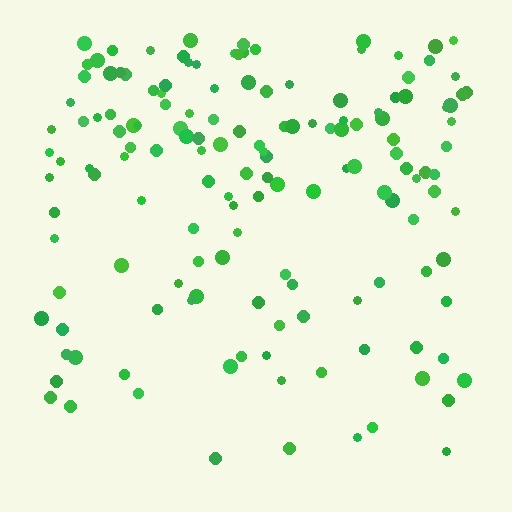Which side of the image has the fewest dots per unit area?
The bottom.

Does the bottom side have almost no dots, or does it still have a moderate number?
Still a moderate number, just noticeably fewer than the top.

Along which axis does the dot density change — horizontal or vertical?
Vertical.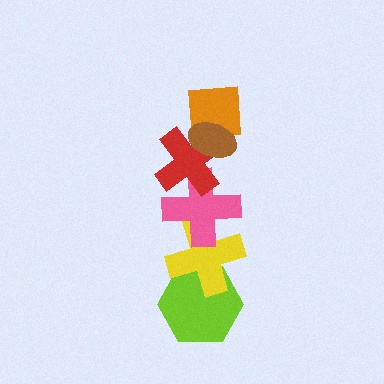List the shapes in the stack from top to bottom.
From top to bottom: the brown ellipse, the orange square, the red cross, the pink cross, the yellow cross, the lime hexagon.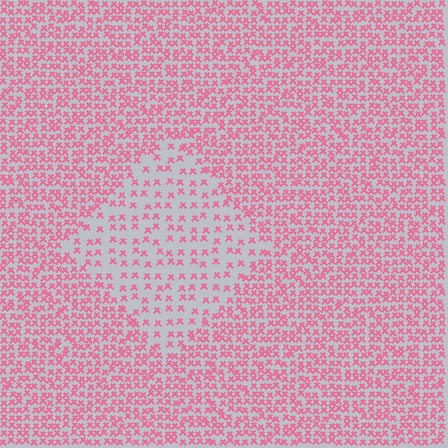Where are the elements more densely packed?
The elements are more densely packed outside the diamond boundary.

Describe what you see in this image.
The image contains small pink elements arranged at two different densities. A diamond-shaped region is visible where the elements are less densely packed than the surrounding area.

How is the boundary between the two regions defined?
The boundary is defined by a change in element density (approximately 2.2x ratio). All elements are the same color, size, and shape.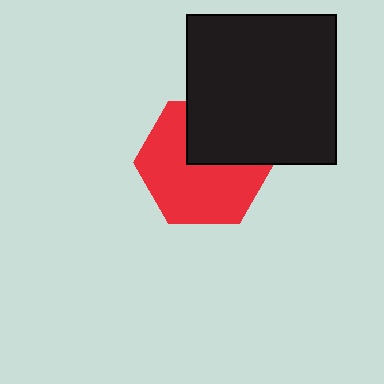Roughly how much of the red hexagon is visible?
About half of it is visible (roughly 64%).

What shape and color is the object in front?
The object in front is a black square.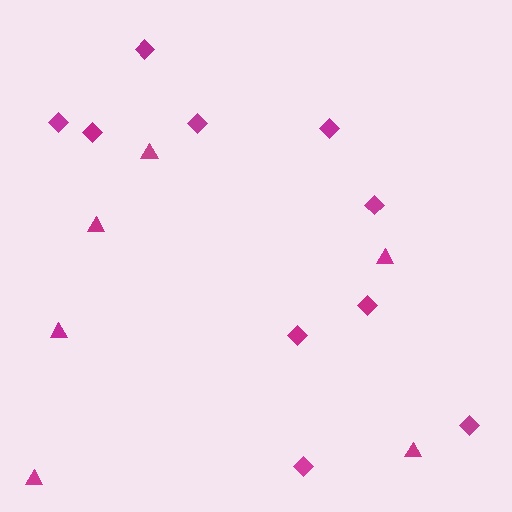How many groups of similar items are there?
There are 2 groups: one group of diamonds (10) and one group of triangles (6).